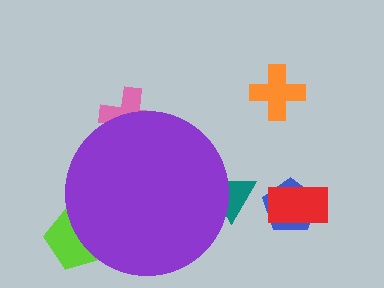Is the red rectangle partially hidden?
No, the red rectangle is fully visible.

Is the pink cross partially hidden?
Yes, the pink cross is partially hidden behind the purple circle.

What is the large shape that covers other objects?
A purple circle.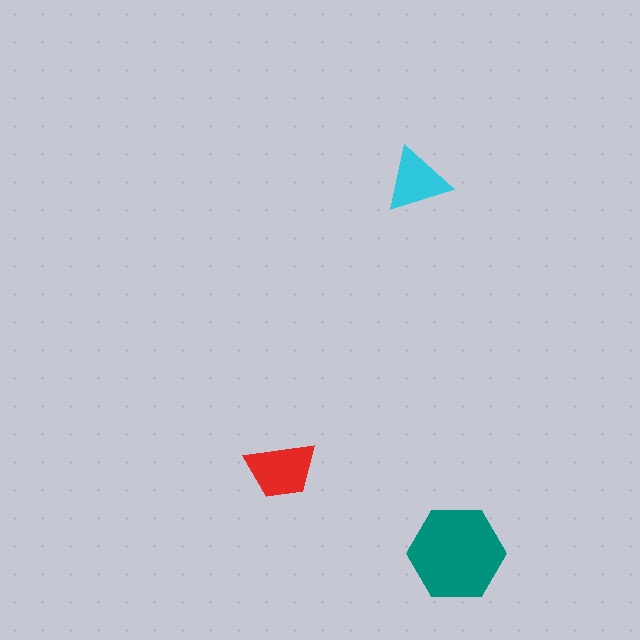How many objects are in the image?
There are 3 objects in the image.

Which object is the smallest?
The cyan triangle.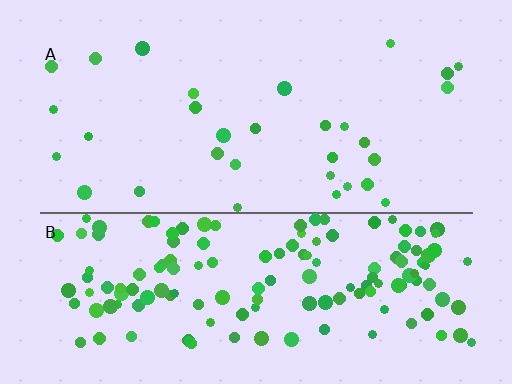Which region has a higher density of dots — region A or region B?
B (the bottom).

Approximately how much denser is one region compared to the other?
Approximately 4.8× — region B over region A.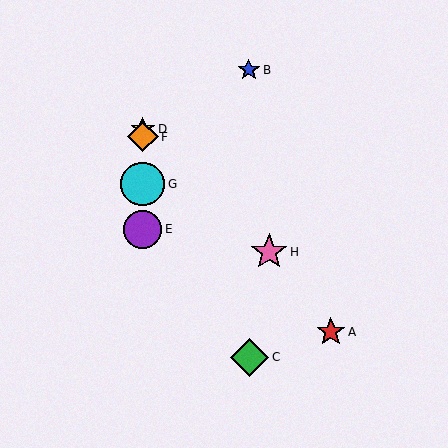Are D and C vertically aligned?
No, D is at x≈143 and C is at x≈250.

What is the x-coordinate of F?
Object F is at x≈143.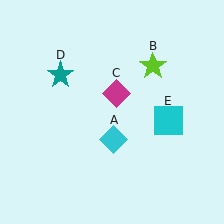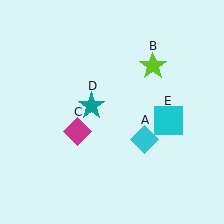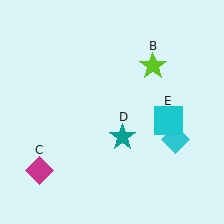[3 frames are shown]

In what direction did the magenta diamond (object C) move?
The magenta diamond (object C) moved down and to the left.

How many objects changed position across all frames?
3 objects changed position: cyan diamond (object A), magenta diamond (object C), teal star (object D).